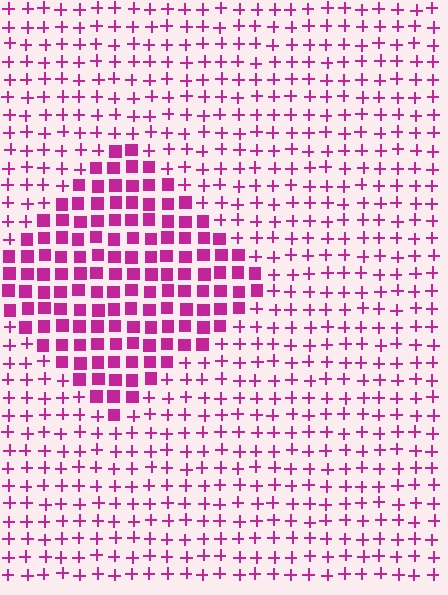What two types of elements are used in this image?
The image uses squares inside the diamond region and plus signs outside it.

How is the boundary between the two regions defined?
The boundary is defined by a change in element shape: squares inside vs. plus signs outside. All elements share the same color and spacing.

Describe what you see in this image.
The image is filled with small magenta elements arranged in a uniform grid. A diamond-shaped region contains squares, while the surrounding area contains plus signs. The boundary is defined purely by the change in element shape.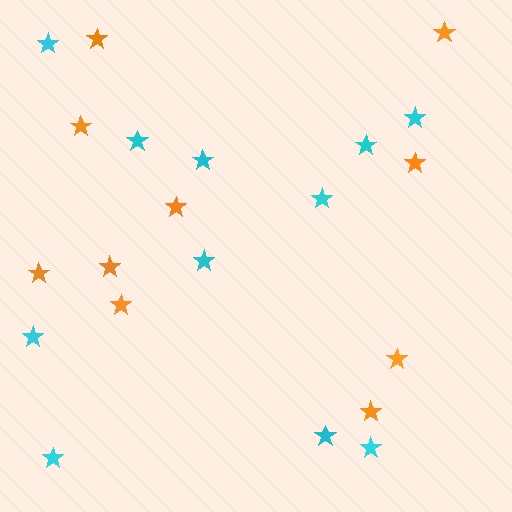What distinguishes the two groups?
There are 2 groups: one group of orange stars (10) and one group of cyan stars (11).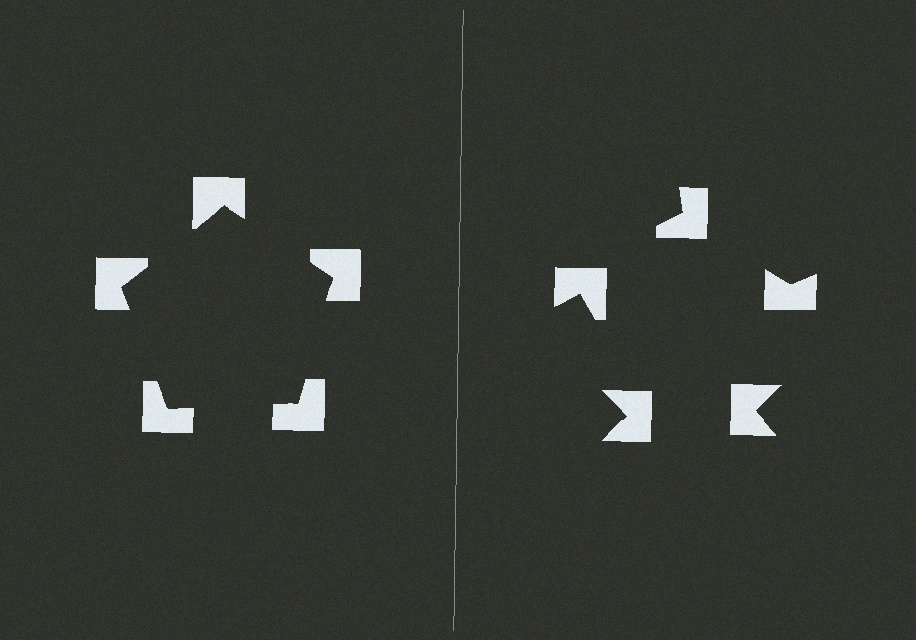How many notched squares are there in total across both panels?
10 — 5 on each side.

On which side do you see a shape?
An illusory pentagon appears on the left side. On the right side the wedge cuts are rotated, so no coherent shape forms.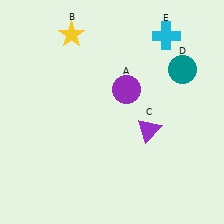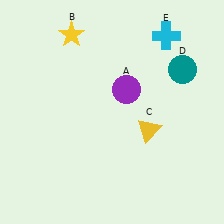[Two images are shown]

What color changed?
The triangle (C) changed from purple in Image 1 to yellow in Image 2.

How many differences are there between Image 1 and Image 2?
There is 1 difference between the two images.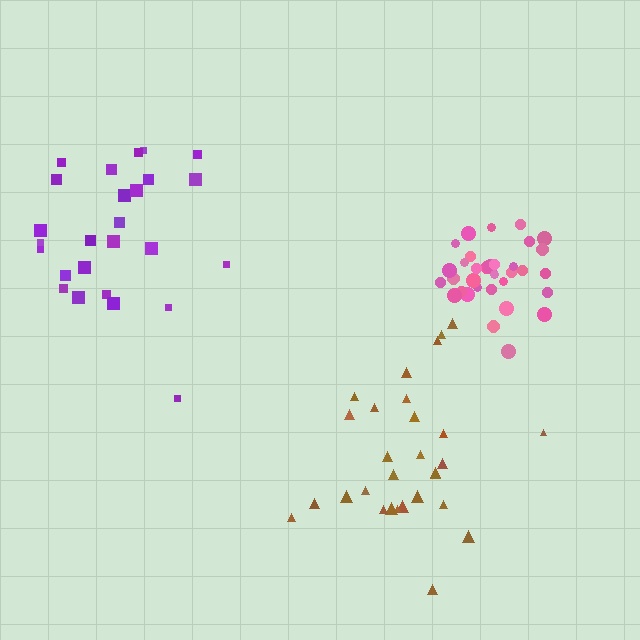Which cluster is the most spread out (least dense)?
Purple.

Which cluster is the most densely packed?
Pink.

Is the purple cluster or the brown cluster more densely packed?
Brown.